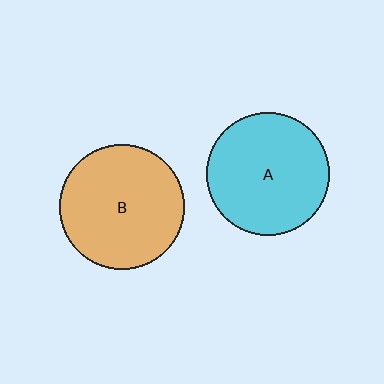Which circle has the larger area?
Circle B (orange).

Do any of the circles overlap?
No, none of the circles overlap.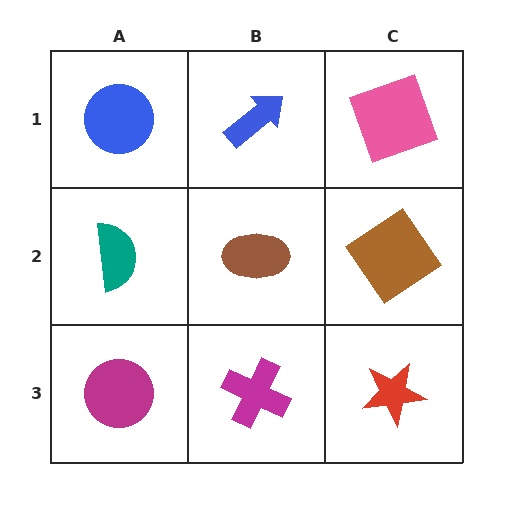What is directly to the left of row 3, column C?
A magenta cross.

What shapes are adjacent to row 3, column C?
A brown diamond (row 2, column C), a magenta cross (row 3, column B).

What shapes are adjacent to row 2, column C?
A pink square (row 1, column C), a red star (row 3, column C), a brown ellipse (row 2, column B).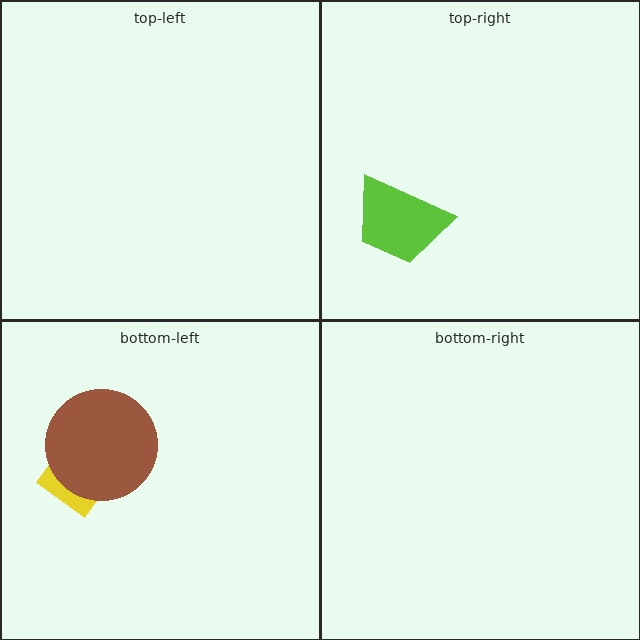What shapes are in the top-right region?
The lime trapezoid.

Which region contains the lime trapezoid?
The top-right region.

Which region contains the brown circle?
The bottom-left region.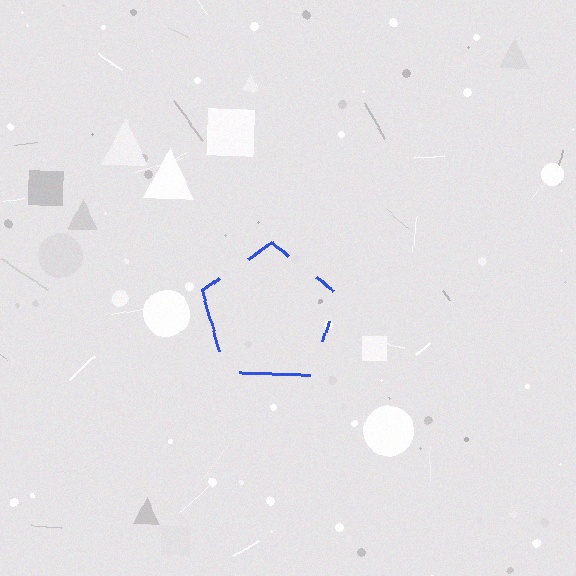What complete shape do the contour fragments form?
The contour fragments form a pentagon.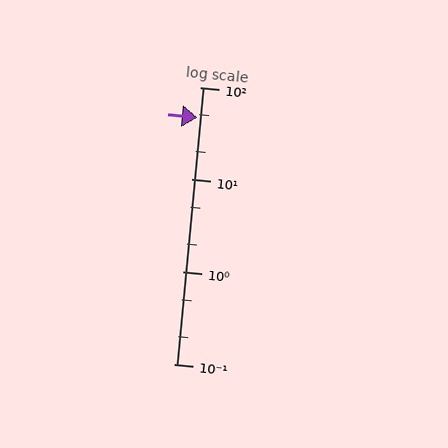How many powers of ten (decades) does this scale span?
The scale spans 3 decades, from 0.1 to 100.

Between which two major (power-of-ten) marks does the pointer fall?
The pointer is between 10 and 100.